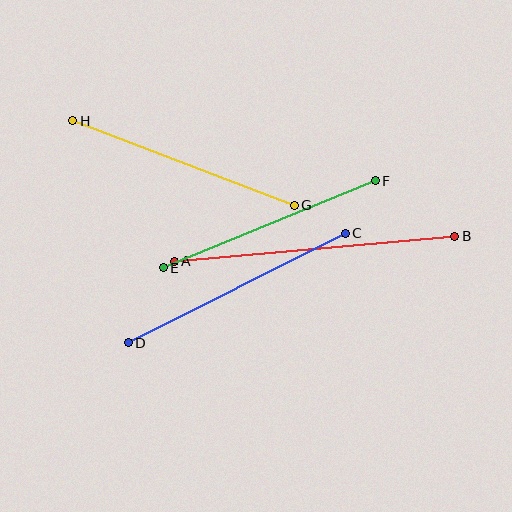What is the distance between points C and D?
The distance is approximately 243 pixels.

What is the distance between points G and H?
The distance is approximately 237 pixels.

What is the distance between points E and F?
The distance is approximately 229 pixels.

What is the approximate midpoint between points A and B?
The midpoint is at approximately (314, 249) pixels.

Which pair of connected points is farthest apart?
Points A and B are farthest apart.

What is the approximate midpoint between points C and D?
The midpoint is at approximately (237, 288) pixels.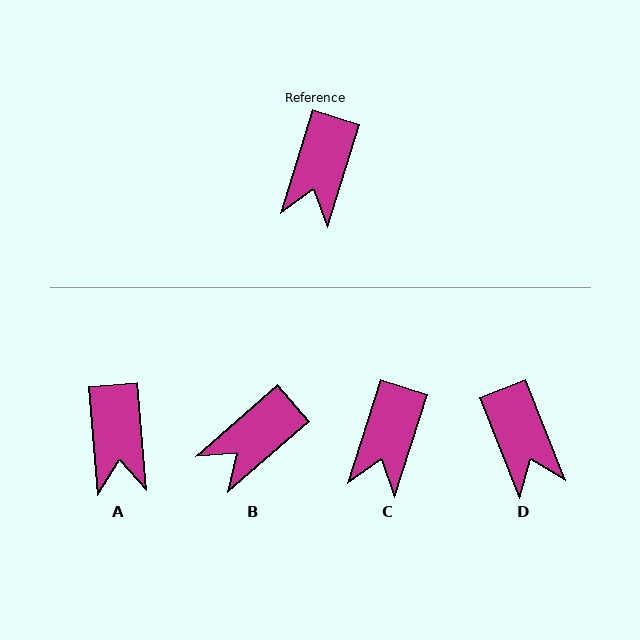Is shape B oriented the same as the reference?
No, it is off by about 31 degrees.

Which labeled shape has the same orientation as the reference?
C.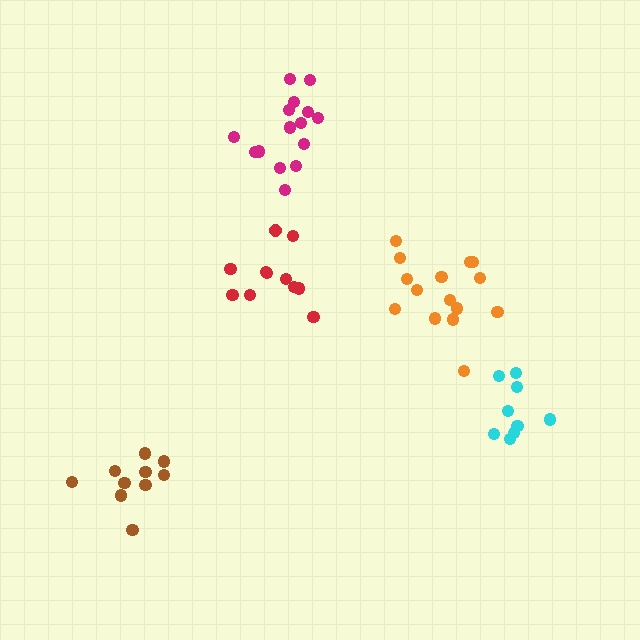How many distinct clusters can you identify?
There are 5 distinct clusters.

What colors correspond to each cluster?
The clusters are colored: cyan, orange, brown, magenta, red.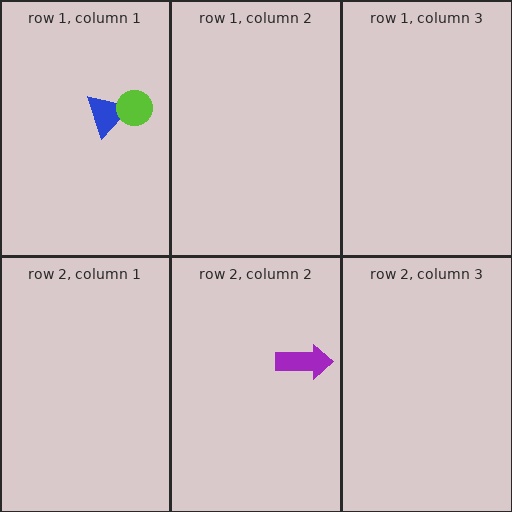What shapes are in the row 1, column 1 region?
The blue triangle, the lime circle.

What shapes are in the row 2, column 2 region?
The purple arrow.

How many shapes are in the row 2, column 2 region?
1.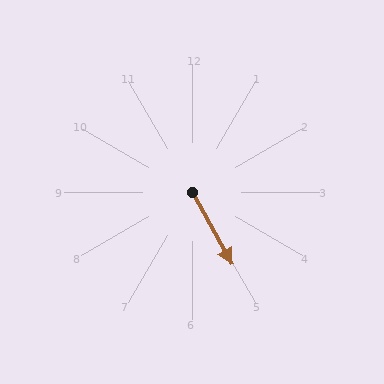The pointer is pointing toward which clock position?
Roughly 5 o'clock.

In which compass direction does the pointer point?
Southeast.